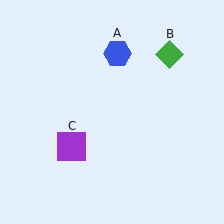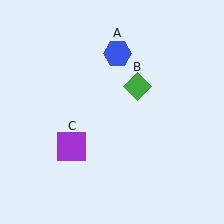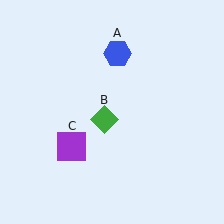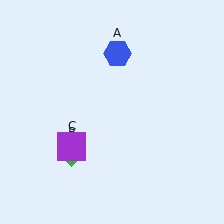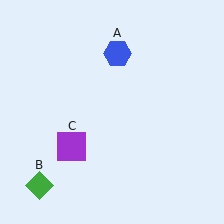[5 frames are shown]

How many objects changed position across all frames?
1 object changed position: green diamond (object B).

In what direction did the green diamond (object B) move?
The green diamond (object B) moved down and to the left.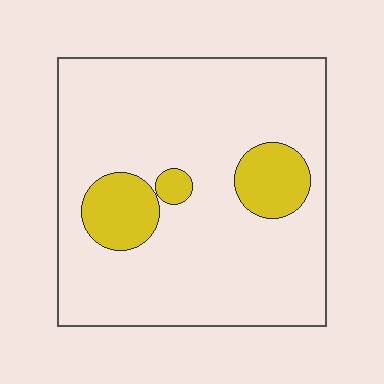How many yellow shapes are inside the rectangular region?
3.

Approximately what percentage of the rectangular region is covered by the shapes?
Approximately 15%.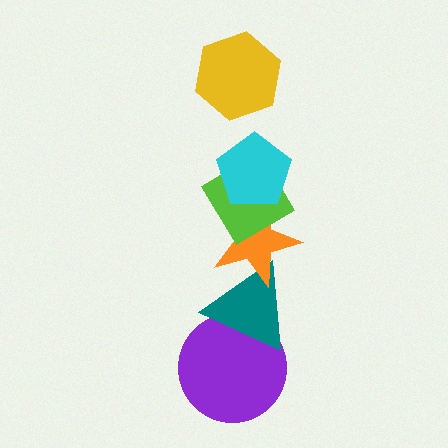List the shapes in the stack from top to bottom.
From top to bottom: the yellow hexagon, the cyan pentagon, the lime diamond, the orange star, the teal triangle, the purple circle.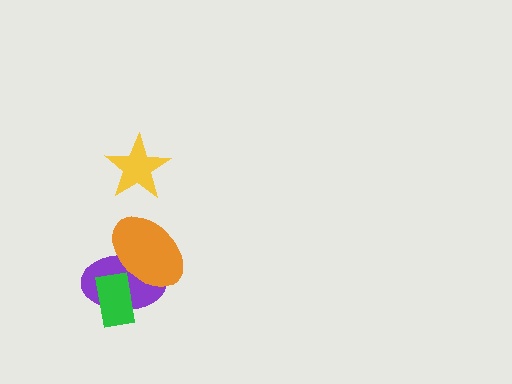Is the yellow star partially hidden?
No, no other shape covers it.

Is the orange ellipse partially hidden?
Yes, it is partially covered by another shape.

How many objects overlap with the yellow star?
0 objects overlap with the yellow star.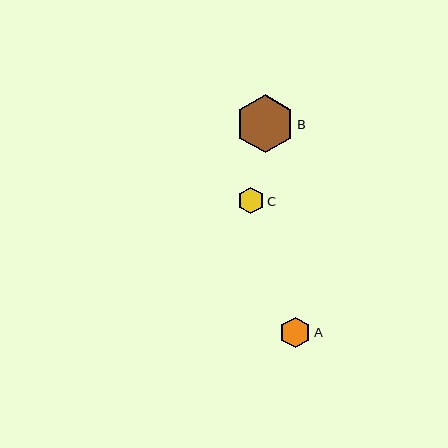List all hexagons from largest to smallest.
From largest to smallest: B, A, C.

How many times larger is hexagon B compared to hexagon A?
Hexagon B is approximately 1.9 times the size of hexagon A.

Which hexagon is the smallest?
Hexagon C is the smallest with a size of approximately 27 pixels.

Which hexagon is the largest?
Hexagon B is the largest with a size of approximately 58 pixels.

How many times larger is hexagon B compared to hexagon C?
Hexagon B is approximately 2.2 times the size of hexagon C.